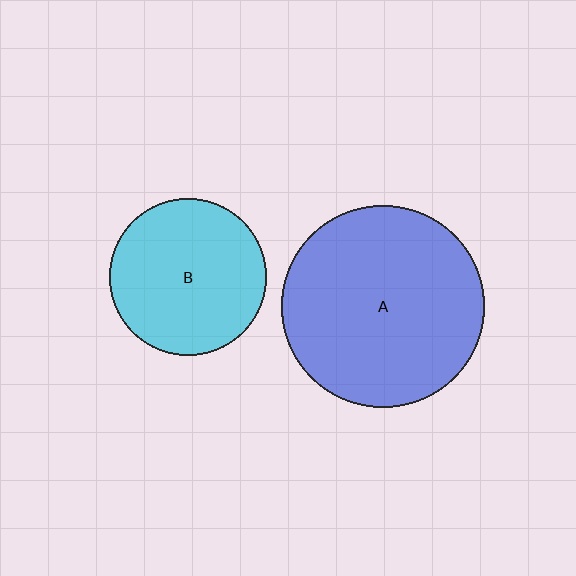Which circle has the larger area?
Circle A (blue).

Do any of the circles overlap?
No, none of the circles overlap.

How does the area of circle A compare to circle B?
Approximately 1.7 times.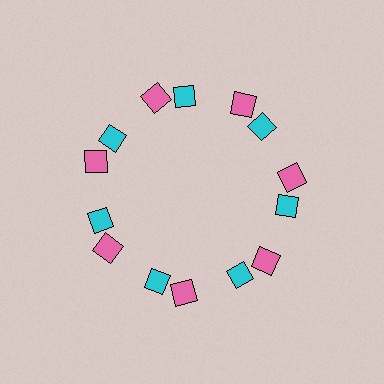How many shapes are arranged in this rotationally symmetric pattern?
There are 14 shapes, arranged in 7 groups of 2.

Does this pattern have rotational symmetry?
Yes, this pattern has 7-fold rotational symmetry. It looks the same after rotating 51 degrees around the center.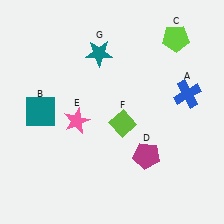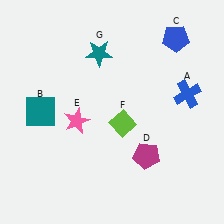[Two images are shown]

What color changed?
The pentagon (C) changed from lime in Image 1 to blue in Image 2.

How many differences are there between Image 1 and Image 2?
There is 1 difference between the two images.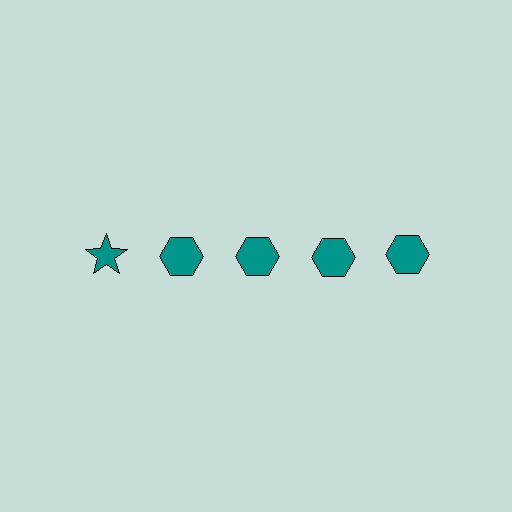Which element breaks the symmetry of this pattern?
The teal star in the top row, leftmost column breaks the symmetry. All other shapes are teal hexagons.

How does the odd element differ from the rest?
It has a different shape: star instead of hexagon.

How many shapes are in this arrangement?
There are 5 shapes arranged in a grid pattern.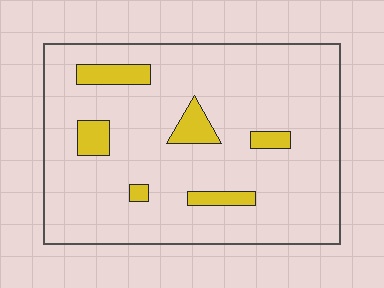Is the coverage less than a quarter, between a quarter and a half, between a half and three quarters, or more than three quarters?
Less than a quarter.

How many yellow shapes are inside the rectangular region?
6.